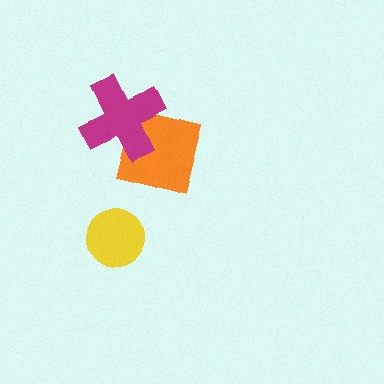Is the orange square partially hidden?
Yes, it is partially covered by another shape.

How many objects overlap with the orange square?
1 object overlaps with the orange square.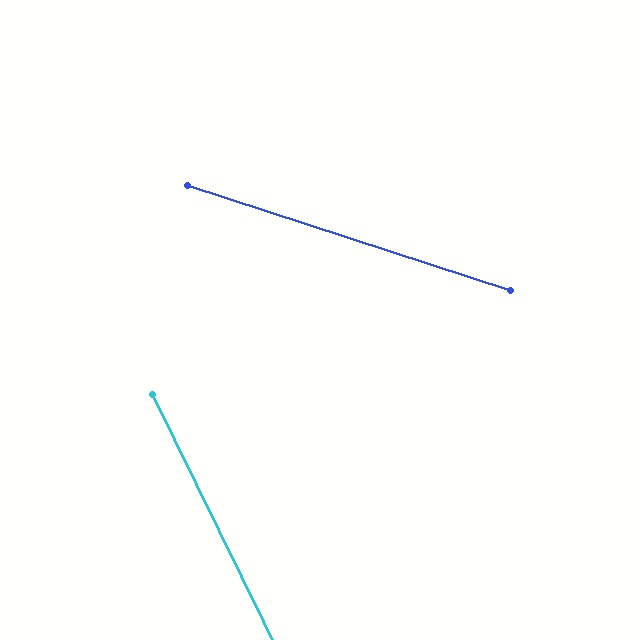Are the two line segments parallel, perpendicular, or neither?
Neither parallel nor perpendicular — they differ by about 46°.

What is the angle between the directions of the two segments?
Approximately 46 degrees.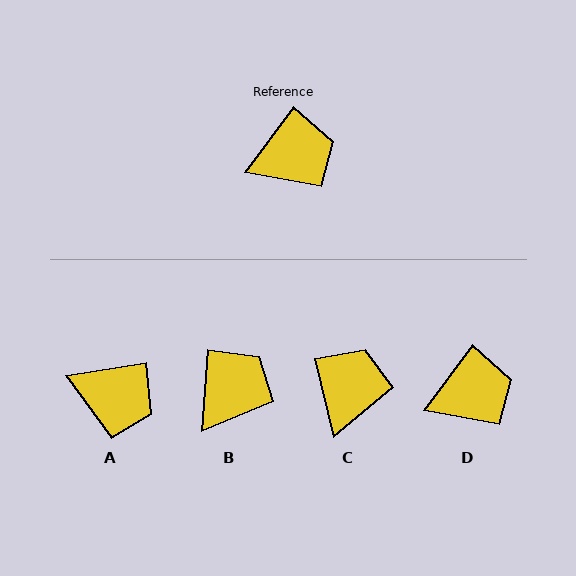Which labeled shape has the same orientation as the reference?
D.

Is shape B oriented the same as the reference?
No, it is off by about 33 degrees.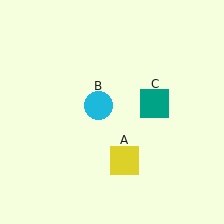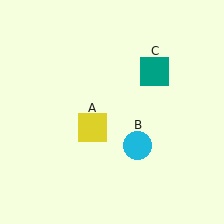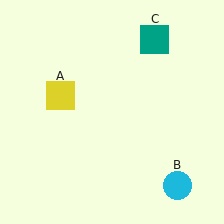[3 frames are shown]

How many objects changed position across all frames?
3 objects changed position: yellow square (object A), cyan circle (object B), teal square (object C).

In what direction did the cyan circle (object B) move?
The cyan circle (object B) moved down and to the right.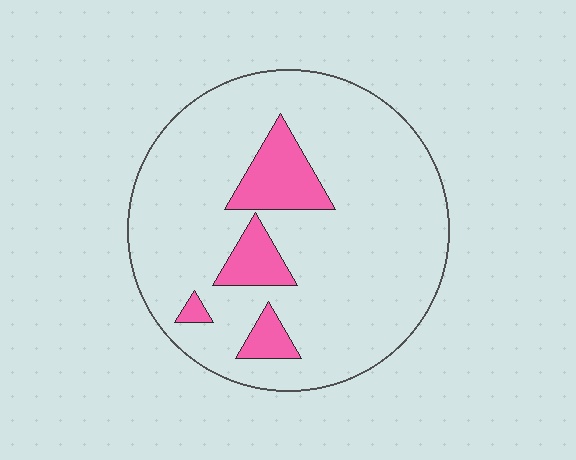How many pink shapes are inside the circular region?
4.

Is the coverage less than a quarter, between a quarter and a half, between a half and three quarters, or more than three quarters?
Less than a quarter.